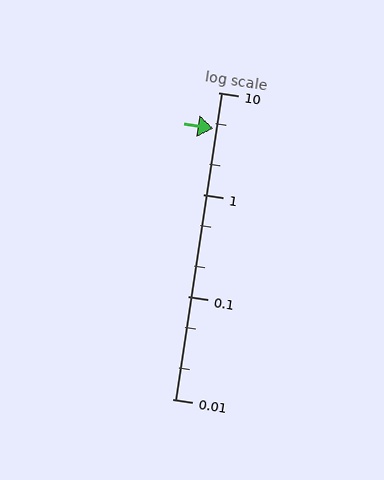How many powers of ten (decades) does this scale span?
The scale spans 3 decades, from 0.01 to 10.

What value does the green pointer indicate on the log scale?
The pointer indicates approximately 4.4.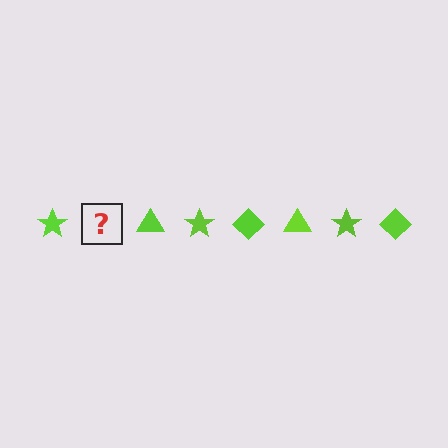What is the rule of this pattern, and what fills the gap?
The rule is that the pattern cycles through star, diamond, triangle shapes in lime. The gap should be filled with a lime diamond.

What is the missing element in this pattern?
The missing element is a lime diamond.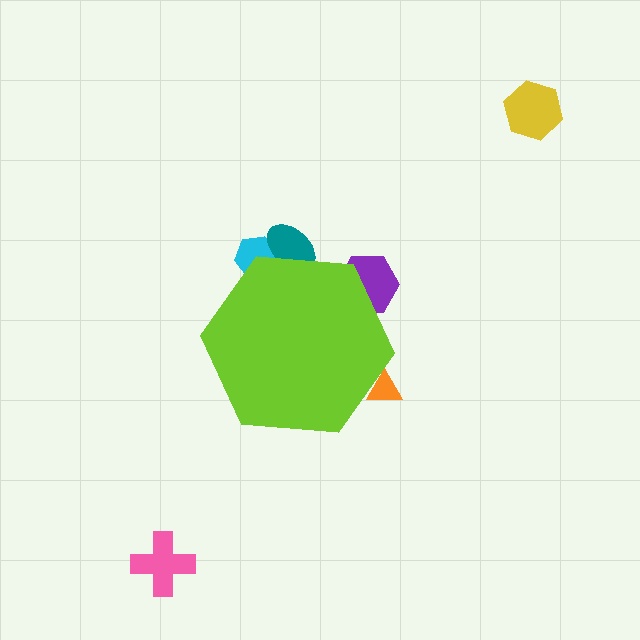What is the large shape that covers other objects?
A lime hexagon.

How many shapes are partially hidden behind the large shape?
4 shapes are partially hidden.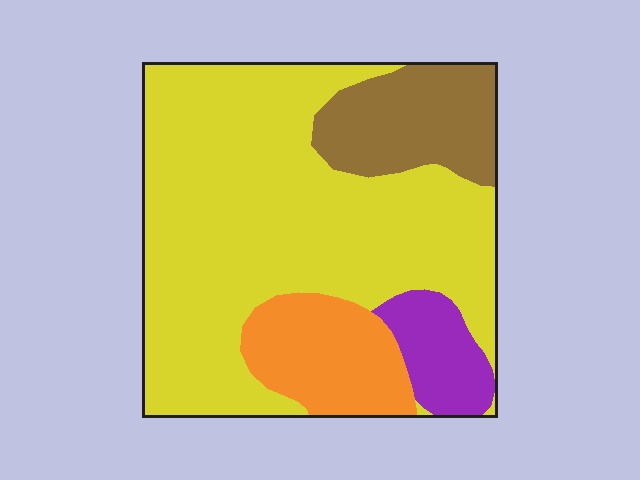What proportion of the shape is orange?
Orange takes up less than a sixth of the shape.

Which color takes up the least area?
Purple, at roughly 10%.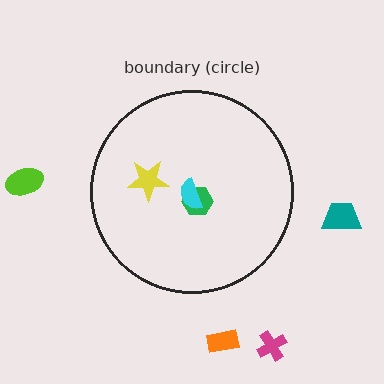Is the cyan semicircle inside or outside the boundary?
Inside.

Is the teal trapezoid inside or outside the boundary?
Outside.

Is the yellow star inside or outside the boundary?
Inside.